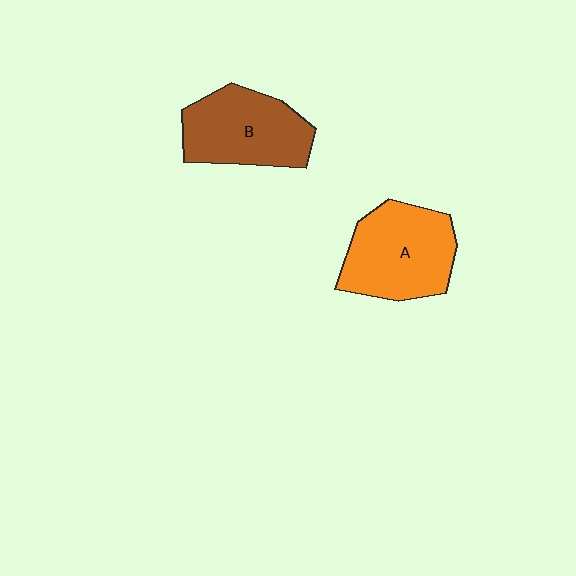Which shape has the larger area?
Shape A (orange).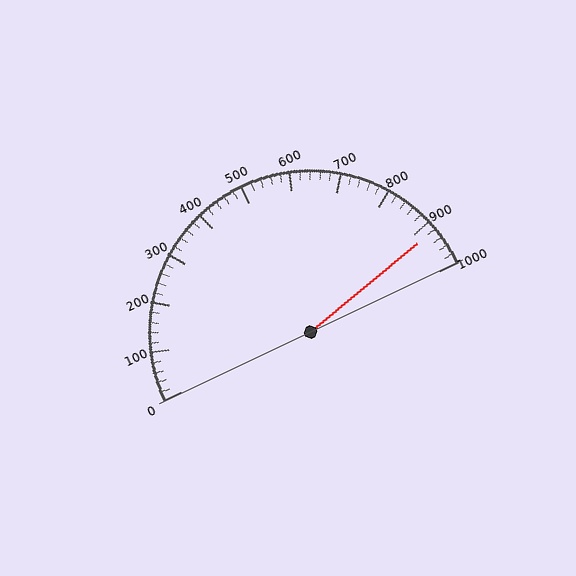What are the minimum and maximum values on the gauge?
The gauge ranges from 0 to 1000.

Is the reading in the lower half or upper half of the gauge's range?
The reading is in the upper half of the range (0 to 1000).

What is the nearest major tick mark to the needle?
The nearest major tick mark is 900.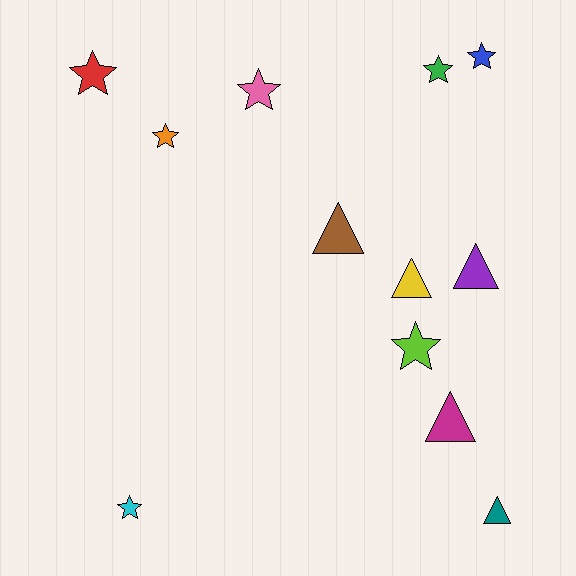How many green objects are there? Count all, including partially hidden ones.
There is 1 green object.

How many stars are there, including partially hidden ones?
There are 7 stars.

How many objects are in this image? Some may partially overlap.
There are 12 objects.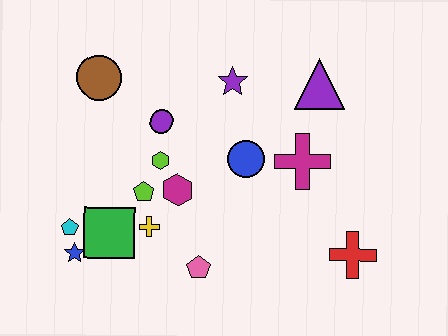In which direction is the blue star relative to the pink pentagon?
The blue star is to the left of the pink pentagon.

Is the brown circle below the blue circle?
No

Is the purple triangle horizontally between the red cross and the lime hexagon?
Yes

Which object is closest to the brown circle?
The purple circle is closest to the brown circle.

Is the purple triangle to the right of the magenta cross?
Yes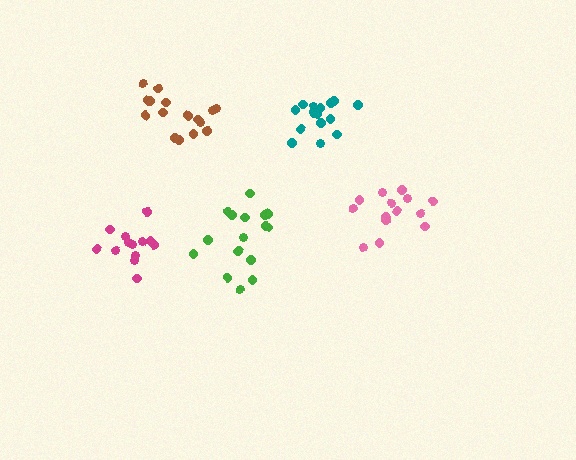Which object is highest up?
The teal cluster is topmost.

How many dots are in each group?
Group 1: 16 dots, Group 2: 14 dots, Group 3: 13 dots, Group 4: 15 dots, Group 5: 16 dots (74 total).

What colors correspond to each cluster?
The clusters are colored: brown, pink, magenta, teal, green.